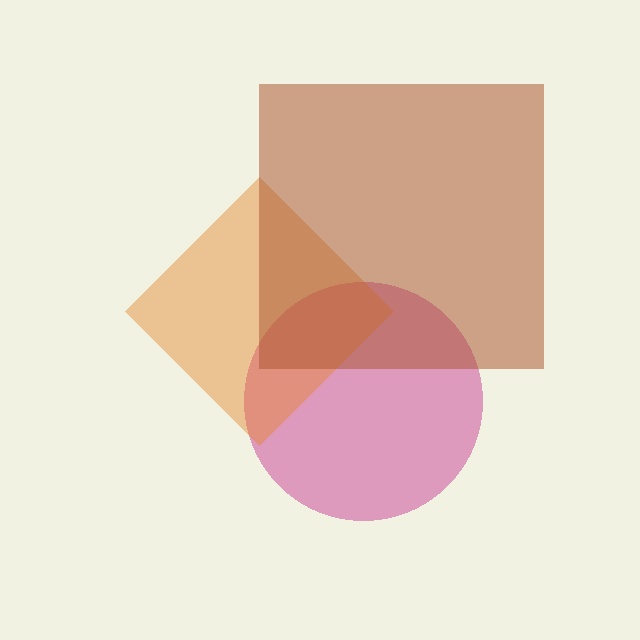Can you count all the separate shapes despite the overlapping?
Yes, there are 3 separate shapes.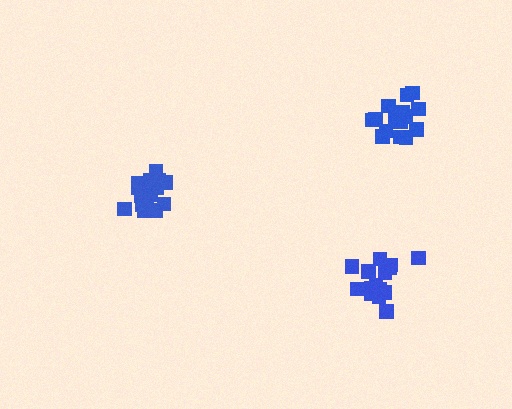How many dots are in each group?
Group 1: 15 dots, Group 2: 15 dots, Group 3: 15 dots (45 total).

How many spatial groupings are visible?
There are 3 spatial groupings.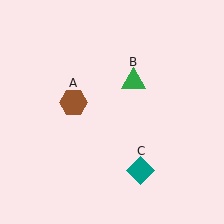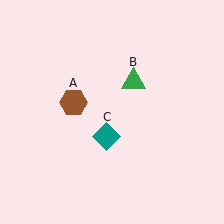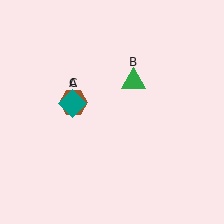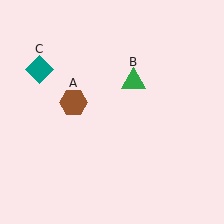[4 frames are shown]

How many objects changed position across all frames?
1 object changed position: teal diamond (object C).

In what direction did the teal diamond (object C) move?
The teal diamond (object C) moved up and to the left.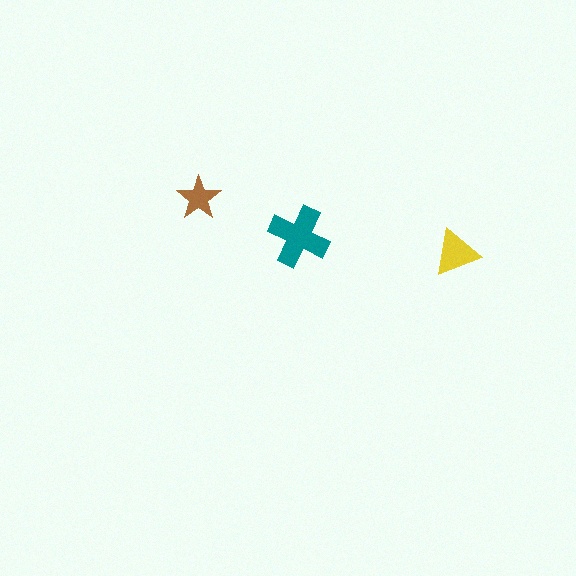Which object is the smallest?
The brown star.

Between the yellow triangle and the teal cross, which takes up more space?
The teal cross.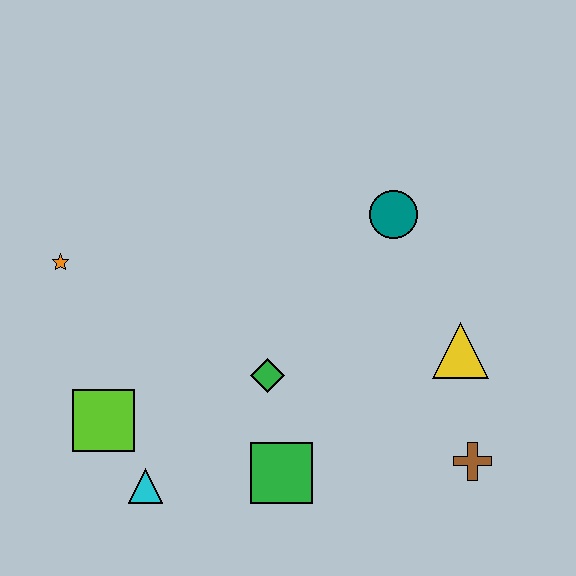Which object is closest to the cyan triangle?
The lime square is closest to the cyan triangle.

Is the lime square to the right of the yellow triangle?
No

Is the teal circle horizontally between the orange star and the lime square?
No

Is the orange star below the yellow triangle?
No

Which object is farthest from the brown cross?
The orange star is farthest from the brown cross.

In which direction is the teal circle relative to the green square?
The teal circle is above the green square.